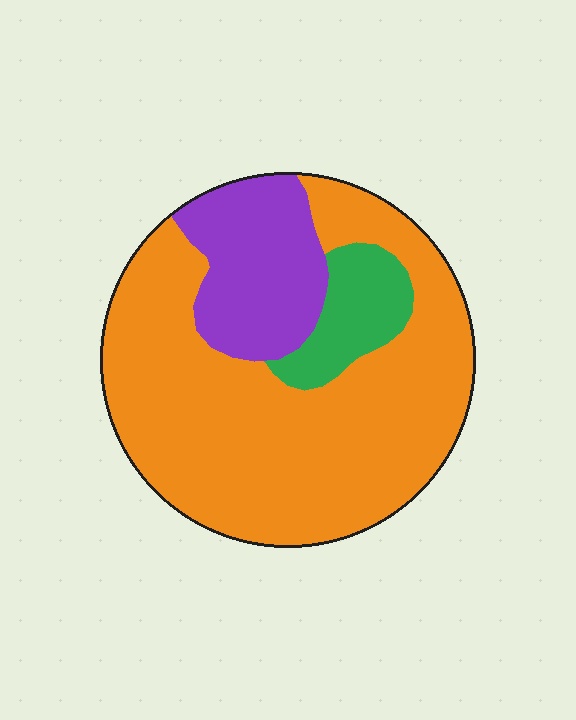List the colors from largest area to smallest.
From largest to smallest: orange, purple, green.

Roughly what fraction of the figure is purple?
Purple covers about 20% of the figure.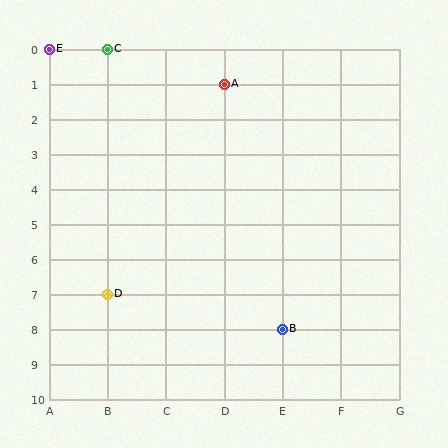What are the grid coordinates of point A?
Point A is at grid coordinates (D, 1).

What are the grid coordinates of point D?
Point D is at grid coordinates (B, 7).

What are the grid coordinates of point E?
Point E is at grid coordinates (A, 0).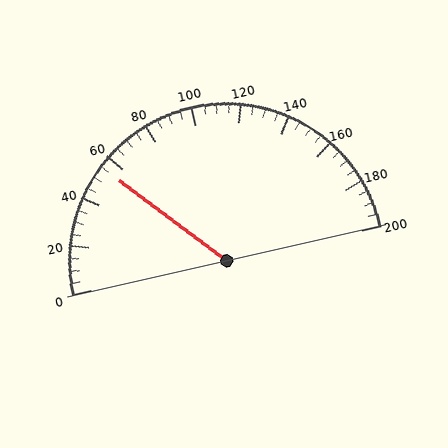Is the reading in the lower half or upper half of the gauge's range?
The reading is in the lower half of the range (0 to 200).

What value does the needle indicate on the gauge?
The needle indicates approximately 55.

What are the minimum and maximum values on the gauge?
The gauge ranges from 0 to 200.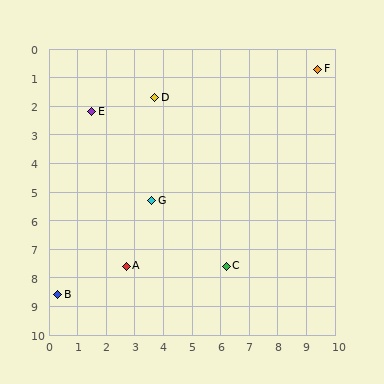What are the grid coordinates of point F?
Point F is at approximately (9.4, 0.7).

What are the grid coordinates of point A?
Point A is at approximately (2.7, 7.6).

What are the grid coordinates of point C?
Point C is at approximately (6.2, 7.6).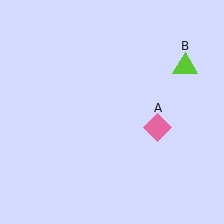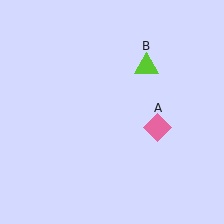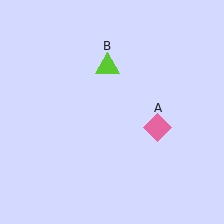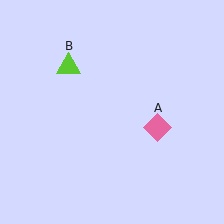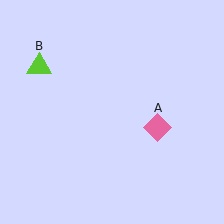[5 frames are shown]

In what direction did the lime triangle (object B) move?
The lime triangle (object B) moved left.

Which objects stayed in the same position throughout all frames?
Pink diamond (object A) remained stationary.